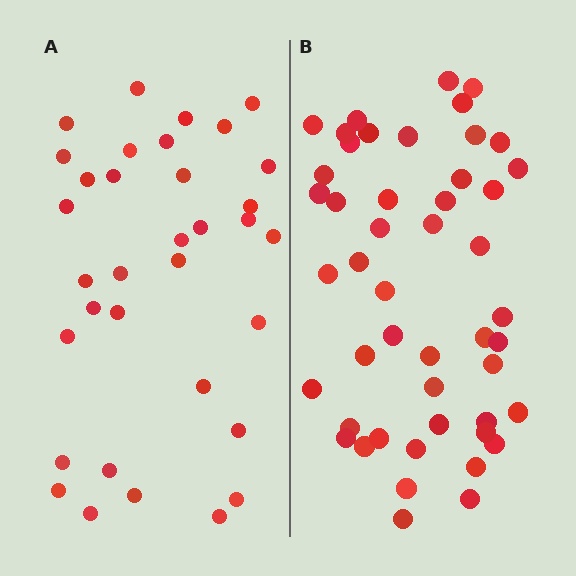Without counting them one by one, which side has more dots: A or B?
Region B (the right region) has more dots.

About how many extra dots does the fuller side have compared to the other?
Region B has approximately 15 more dots than region A.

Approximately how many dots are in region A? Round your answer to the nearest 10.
About 30 dots. (The exact count is 34, which rounds to 30.)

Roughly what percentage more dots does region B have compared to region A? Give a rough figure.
About 40% more.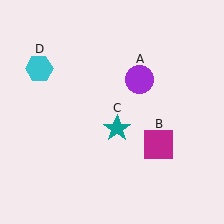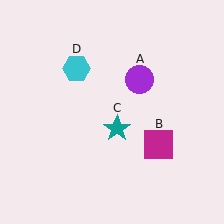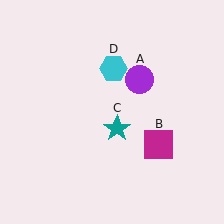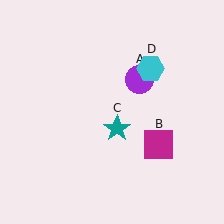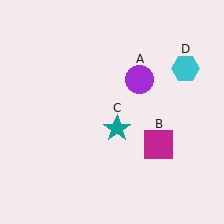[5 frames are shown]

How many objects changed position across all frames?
1 object changed position: cyan hexagon (object D).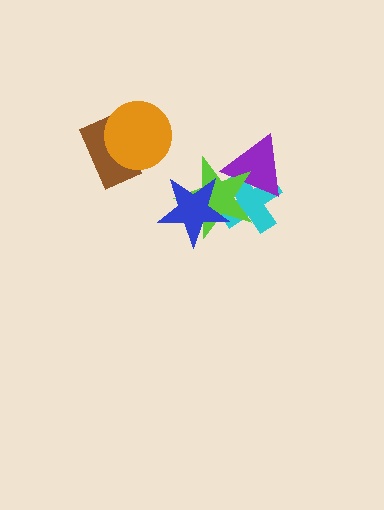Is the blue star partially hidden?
No, no other shape covers it.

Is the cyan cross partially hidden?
Yes, it is partially covered by another shape.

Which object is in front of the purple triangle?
The lime star is in front of the purple triangle.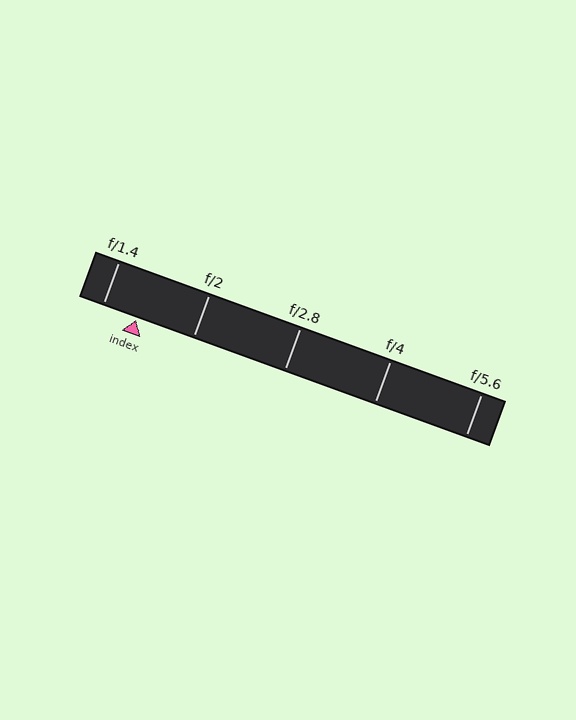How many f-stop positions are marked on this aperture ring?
There are 5 f-stop positions marked.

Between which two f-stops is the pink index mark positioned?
The index mark is between f/1.4 and f/2.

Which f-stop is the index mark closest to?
The index mark is closest to f/1.4.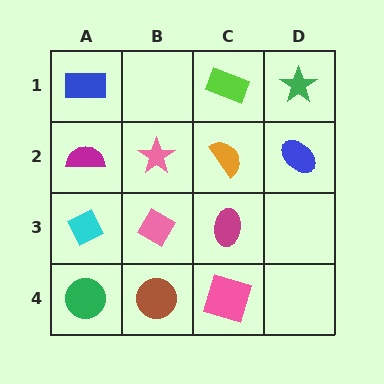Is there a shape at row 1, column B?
No, that cell is empty.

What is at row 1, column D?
A green star.